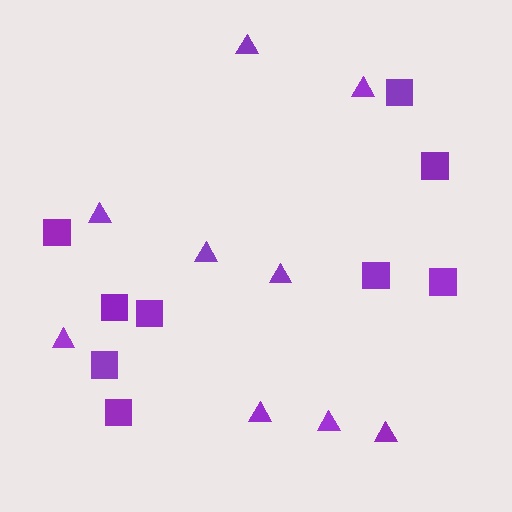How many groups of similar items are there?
There are 2 groups: one group of squares (9) and one group of triangles (9).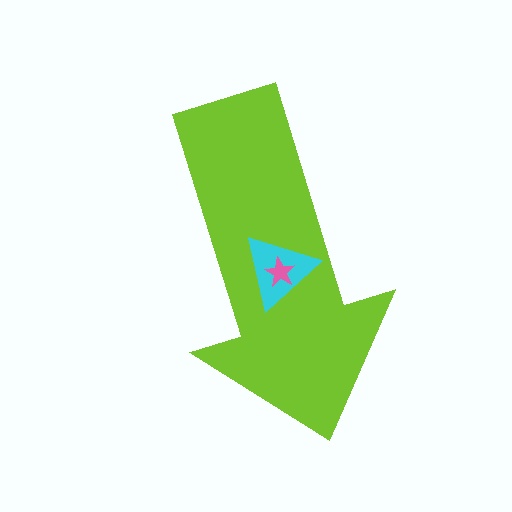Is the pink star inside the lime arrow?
Yes.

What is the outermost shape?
The lime arrow.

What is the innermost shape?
The pink star.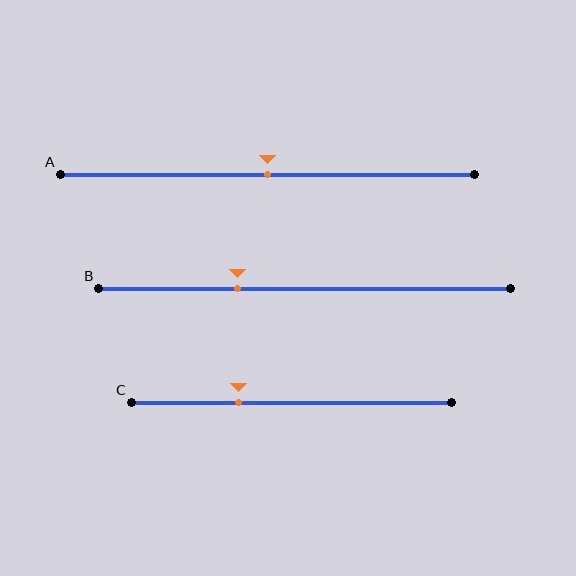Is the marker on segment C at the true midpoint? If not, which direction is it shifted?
No, the marker on segment C is shifted to the left by about 16% of the segment length.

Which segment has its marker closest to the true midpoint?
Segment A has its marker closest to the true midpoint.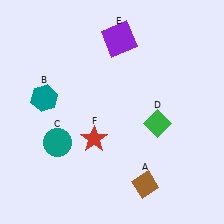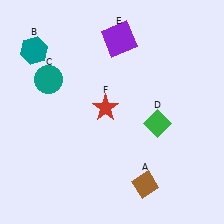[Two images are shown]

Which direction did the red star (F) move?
The red star (F) moved up.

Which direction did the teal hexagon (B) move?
The teal hexagon (B) moved up.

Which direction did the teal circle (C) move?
The teal circle (C) moved up.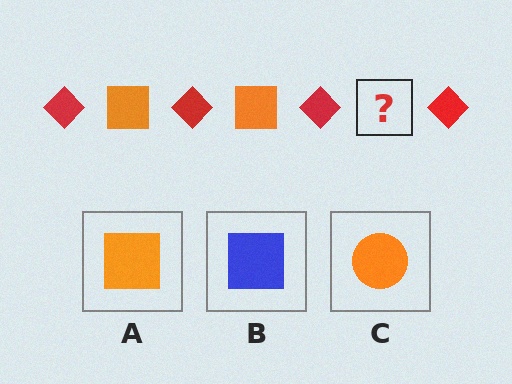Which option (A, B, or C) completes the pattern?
A.